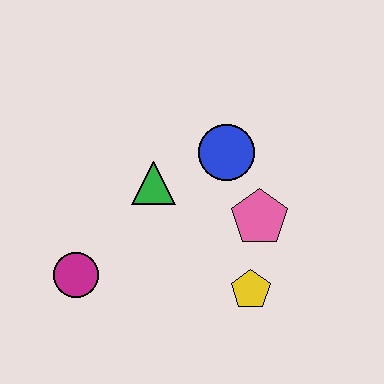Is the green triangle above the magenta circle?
Yes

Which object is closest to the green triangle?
The blue circle is closest to the green triangle.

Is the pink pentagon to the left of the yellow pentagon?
No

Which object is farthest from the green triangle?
The yellow pentagon is farthest from the green triangle.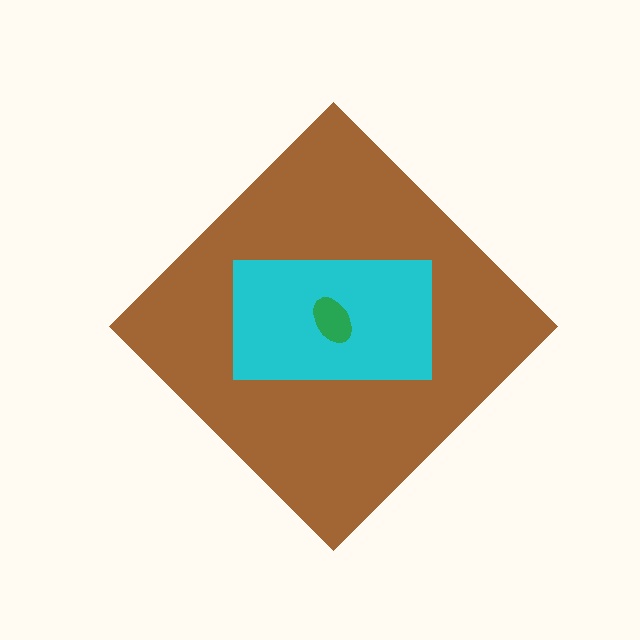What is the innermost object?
The green ellipse.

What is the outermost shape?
The brown diamond.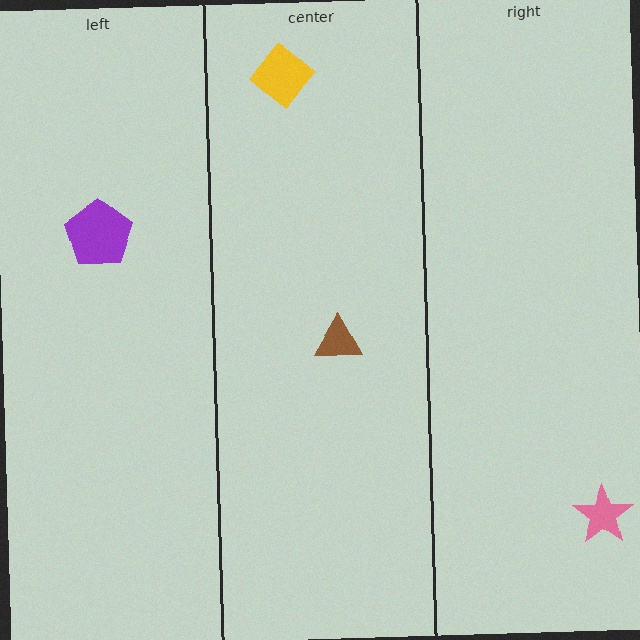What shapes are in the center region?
The yellow diamond, the brown triangle.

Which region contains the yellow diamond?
The center region.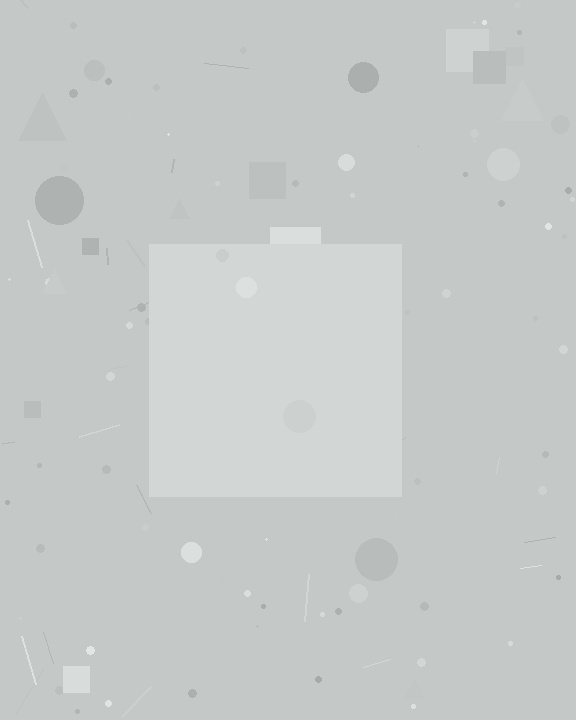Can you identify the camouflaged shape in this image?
The camouflaged shape is a square.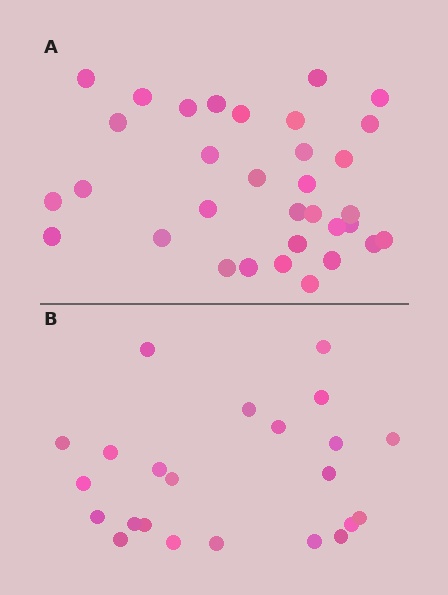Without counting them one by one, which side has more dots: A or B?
Region A (the top region) has more dots.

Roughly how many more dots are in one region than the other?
Region A has roughly 10 or so more dots than region B.